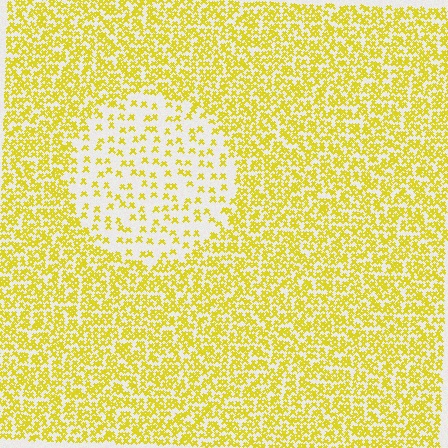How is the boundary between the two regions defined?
The boundary is defined by a change in element density (approximately 2.7x ratio). All elements are the same color, size, and shape.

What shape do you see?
I see a circle.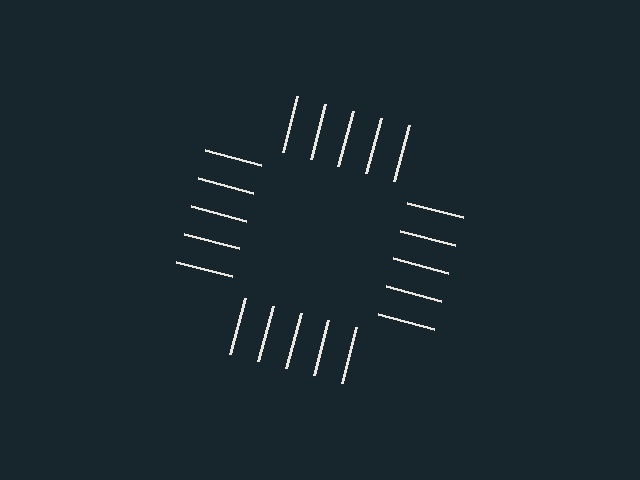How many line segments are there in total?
20 — 5 along each of the 4 edges.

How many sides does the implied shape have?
4 sides — the line-ends trace a square.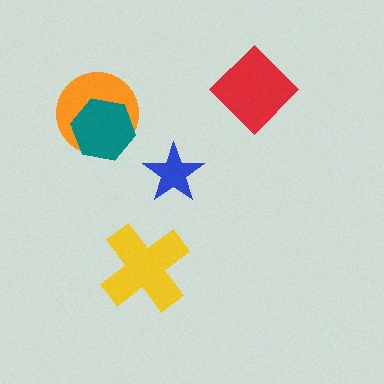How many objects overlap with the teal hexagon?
1 object overlaps with the teal hexagon.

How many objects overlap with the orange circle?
1 object overlaps with the orange circle.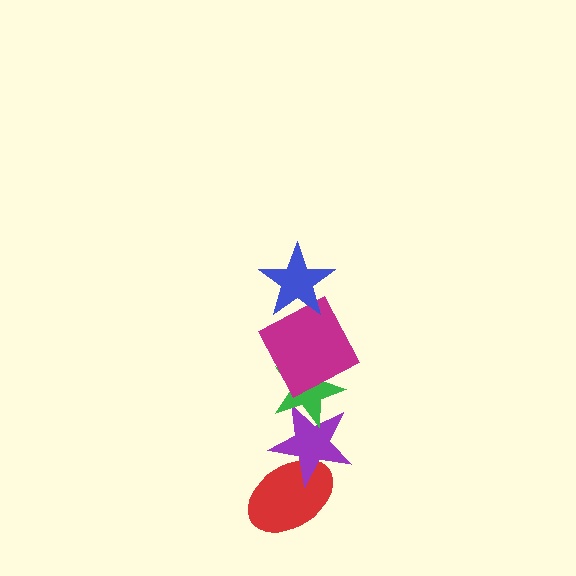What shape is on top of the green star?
The magenta square is on top of the green star.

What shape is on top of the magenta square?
The blue star is on top of the magenta square.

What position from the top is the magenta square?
The magenta square is 2nd from the top.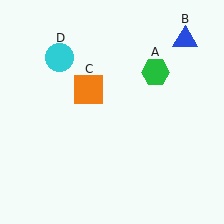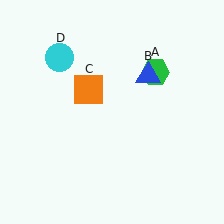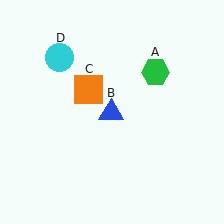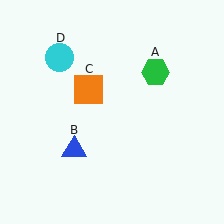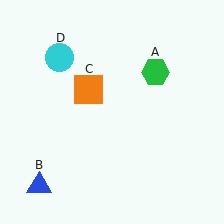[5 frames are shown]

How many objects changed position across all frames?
1 object changed position: blue triangle (object B).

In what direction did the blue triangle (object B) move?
The blue triangle (object B) moved down and to the left.